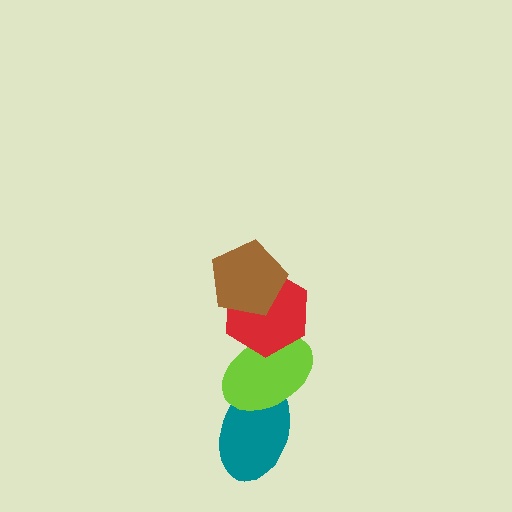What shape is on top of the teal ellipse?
The lime ellipse is on top of the teal ellipse.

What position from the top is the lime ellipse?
The lime ellipse is 3rd from the top.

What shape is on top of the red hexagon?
The brown pentagon is on top of the red hexagon.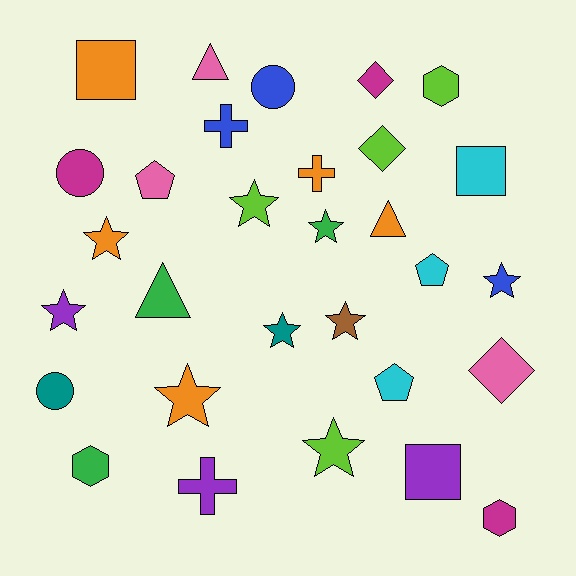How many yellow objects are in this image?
There are no yellow objects.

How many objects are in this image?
There are 30 objects.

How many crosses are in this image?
There are 3 crosses.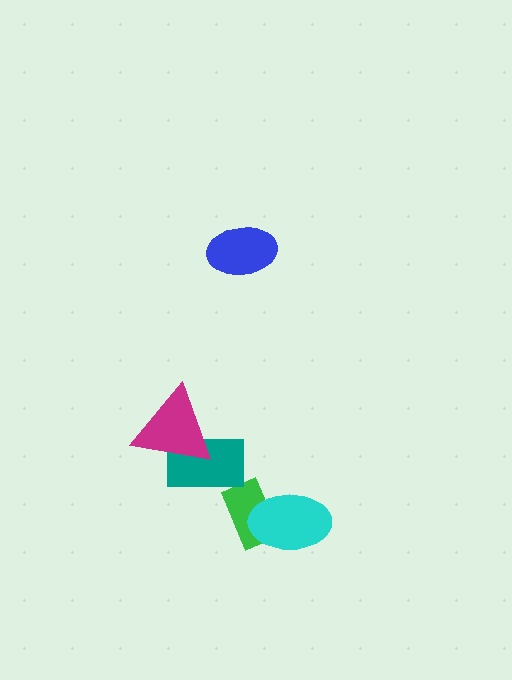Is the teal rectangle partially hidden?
Yes, it is partially covered by another shape.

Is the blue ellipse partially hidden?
No, no other shape covers it.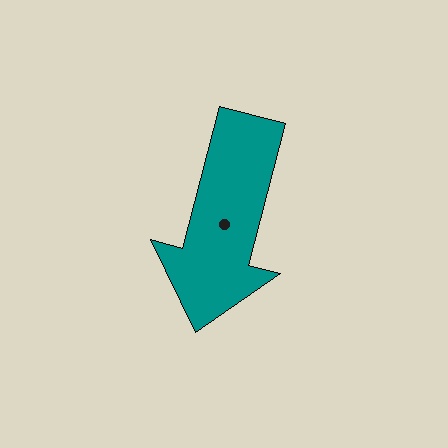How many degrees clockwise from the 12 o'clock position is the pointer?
Approximately 195 degrees.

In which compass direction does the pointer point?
South.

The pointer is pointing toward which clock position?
Roughly 6 o'clock.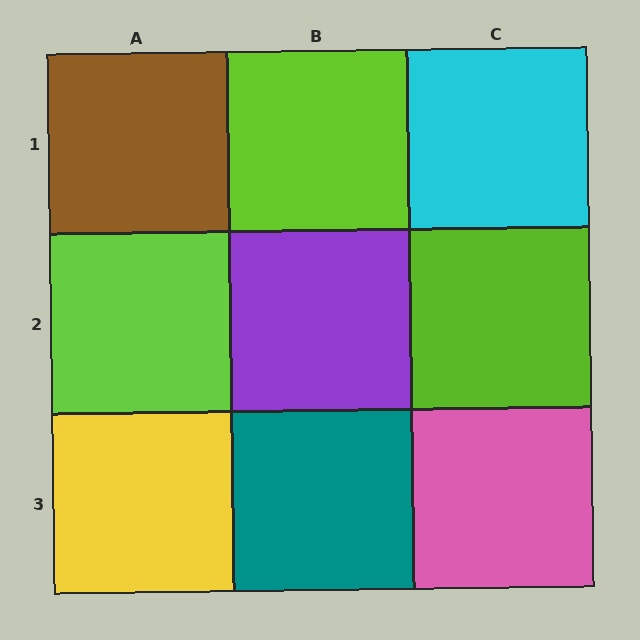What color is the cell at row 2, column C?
Lime.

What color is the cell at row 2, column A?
Lime.